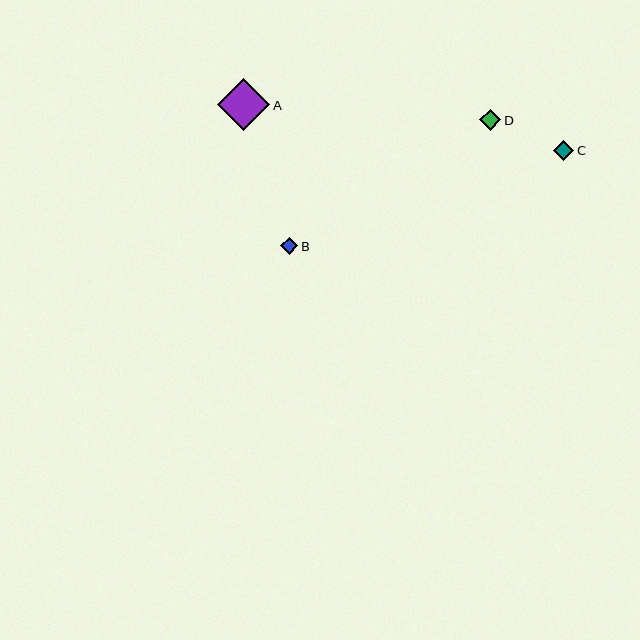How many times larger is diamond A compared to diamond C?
Diamond A is approximately 2.6 times the size of diamond C.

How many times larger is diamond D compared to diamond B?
Diamond D is approximately 1.2 times the size of diamond B.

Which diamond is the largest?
Diamond A is the largest with a size of approximately 52 pixels.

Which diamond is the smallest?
Diamond B is the smallest with a size of approximately 17 pixels.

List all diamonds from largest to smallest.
From largest to smallest: A, D, C, B.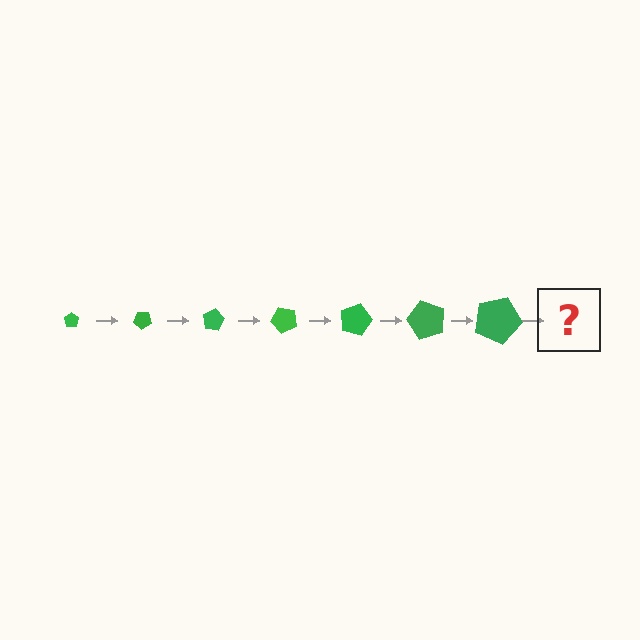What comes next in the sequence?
The next element should be a pentagon, larger than the previous one and rotated 280 degrees from the start.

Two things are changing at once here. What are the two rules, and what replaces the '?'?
The two rules are that the pentagon grows larger each step and it rotates 40 degrees each step. The '?' should be a pentagon, larger than the previous one and rotated 280 degrees from the start.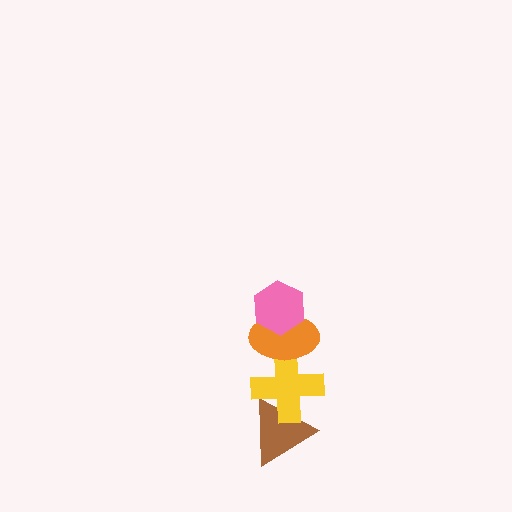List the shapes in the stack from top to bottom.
From top to bottom: the pink hexagon, the orange ellipse, the yellow cross, the brown triangle.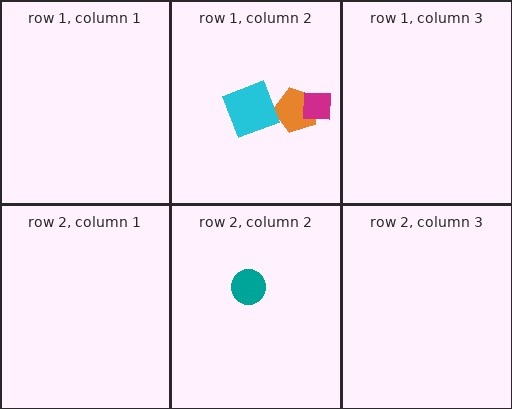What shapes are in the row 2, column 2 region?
The teal circle.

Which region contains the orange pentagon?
The row 1, column 2 region.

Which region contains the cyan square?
The row 1, column 2 region.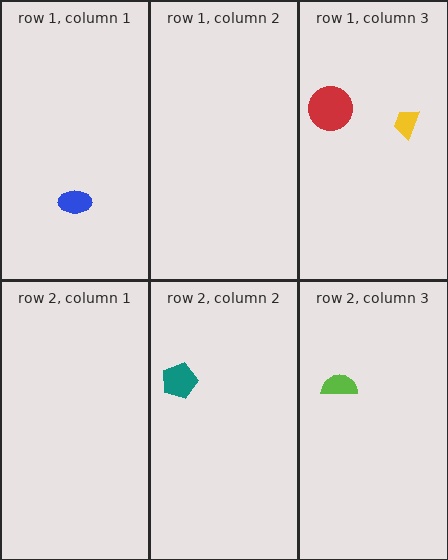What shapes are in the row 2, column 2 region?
The teal pentagon.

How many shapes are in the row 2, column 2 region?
1.